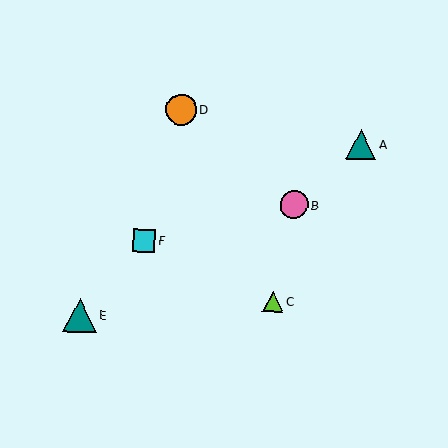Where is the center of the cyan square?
The center of the cyan square is at (144, 241).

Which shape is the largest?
The teal triangle (labeled E) is the largest.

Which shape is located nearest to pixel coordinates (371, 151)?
The teal triangle (labeled A) at (361, 144) is nearest to that location.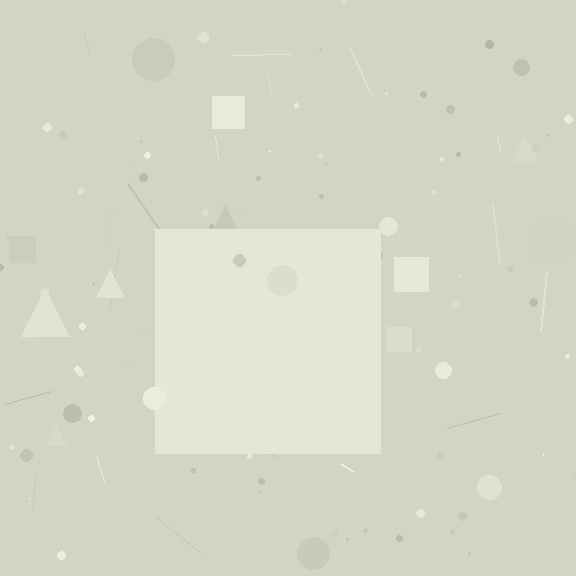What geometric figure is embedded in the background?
A square is embedded in the background.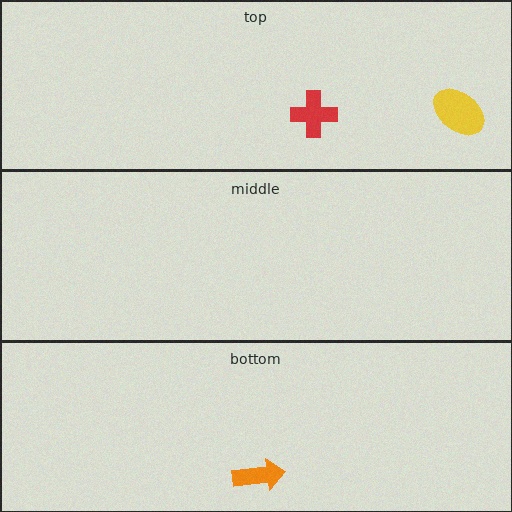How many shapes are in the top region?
2.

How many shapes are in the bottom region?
1.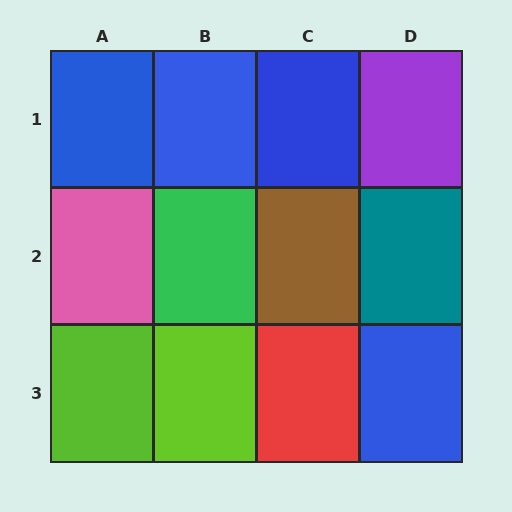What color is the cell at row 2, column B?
Green.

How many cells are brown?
1 cell is brown.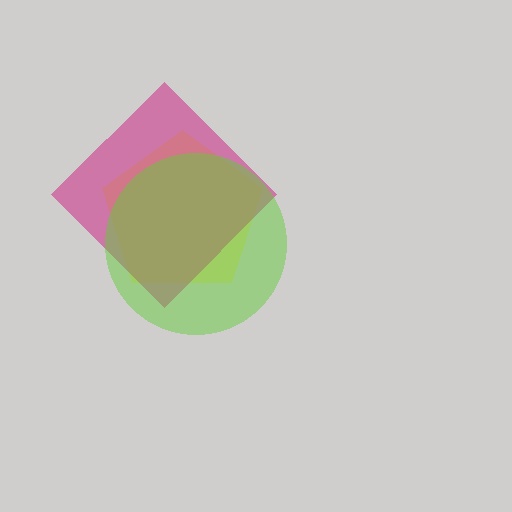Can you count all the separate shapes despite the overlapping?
Yes, there are 3 separate shapes.